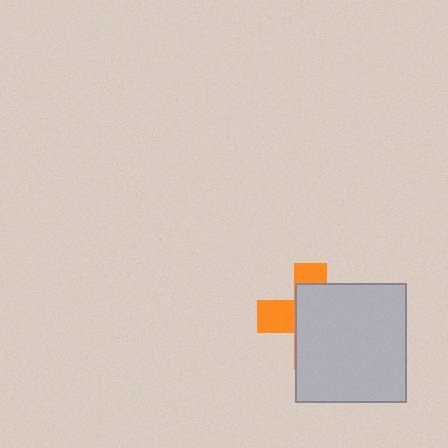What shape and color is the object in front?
The object in front is a light gray rectangle.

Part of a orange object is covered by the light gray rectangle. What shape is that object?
It is a cross.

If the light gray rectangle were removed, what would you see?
You would see the complete orange cross.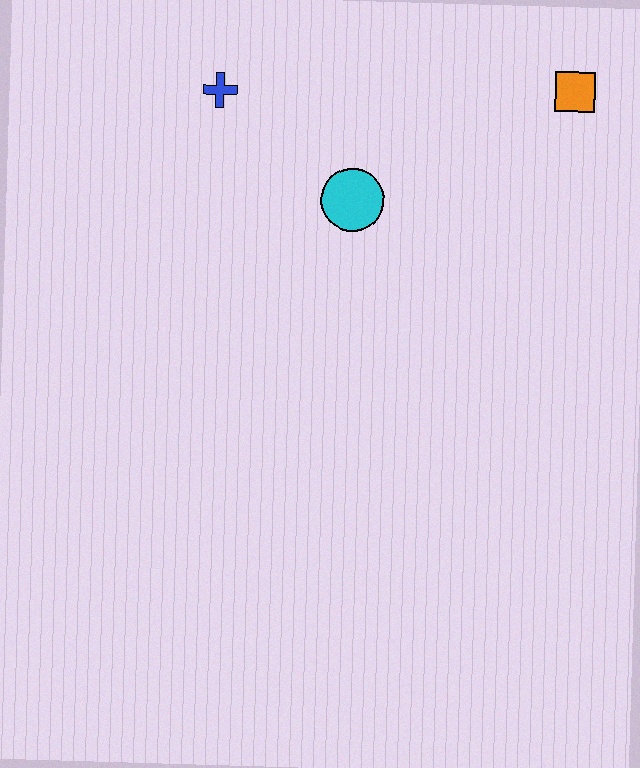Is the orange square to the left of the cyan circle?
No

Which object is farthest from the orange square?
The blue cross is farthest from the orange square.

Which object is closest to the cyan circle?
The blue cross is closest to the cyan circle.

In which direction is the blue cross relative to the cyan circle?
The blue cross is to the left of the cyan circle.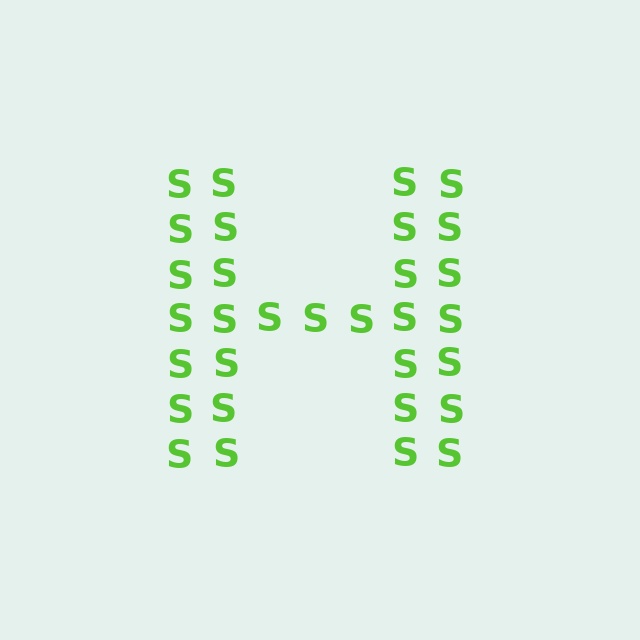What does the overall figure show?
The overall figure shows the letter H.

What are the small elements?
The small elements are letter S's.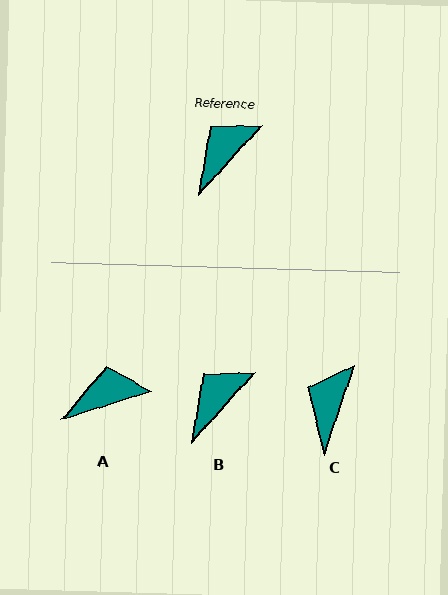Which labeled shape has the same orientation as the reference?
B.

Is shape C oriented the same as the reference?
No, it is off by about 23 degrees.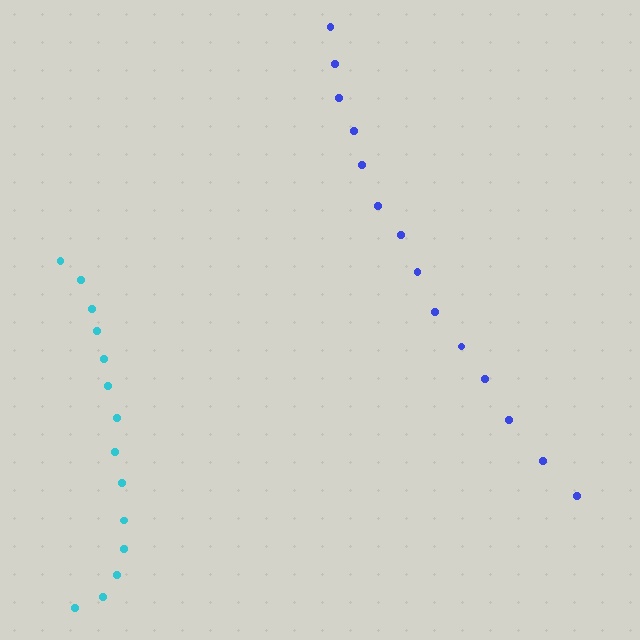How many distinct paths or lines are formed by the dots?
There are 2 distinct paths.